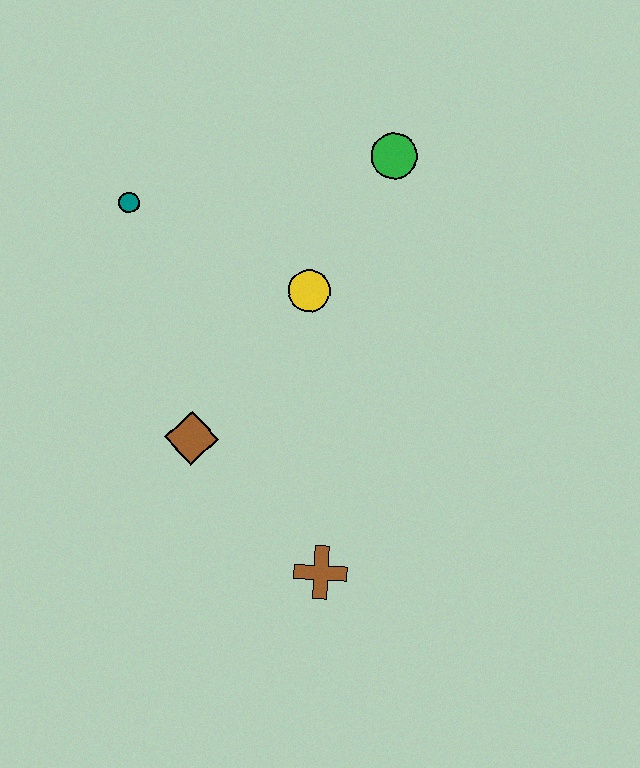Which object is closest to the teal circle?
The yellow circle is closest to the teal circle.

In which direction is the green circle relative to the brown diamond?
The green circle is above the brown diamond.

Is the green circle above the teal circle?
Yes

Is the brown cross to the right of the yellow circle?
Yes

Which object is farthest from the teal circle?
The brown cross is farthest from the teal circle.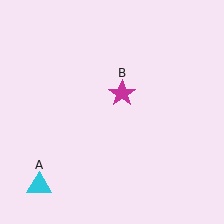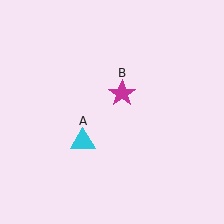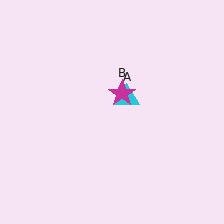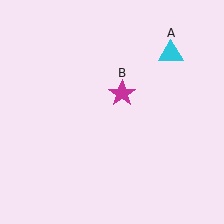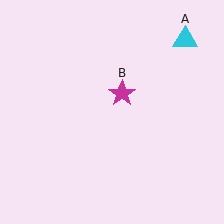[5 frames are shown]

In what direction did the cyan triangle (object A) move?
The cyan triangle (object A) moved up and to the right.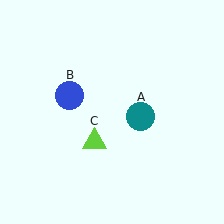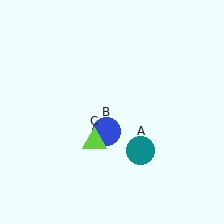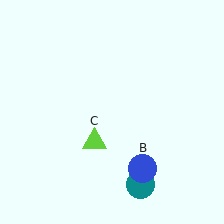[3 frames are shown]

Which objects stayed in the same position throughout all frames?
Lime triangle (object C) remained stationary.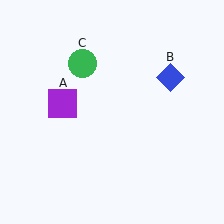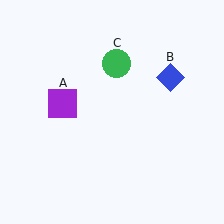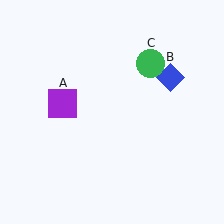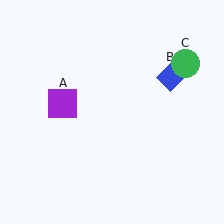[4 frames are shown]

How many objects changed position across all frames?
1 object changed position: green circle (object C).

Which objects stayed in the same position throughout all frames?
Purple square (object A) and blue diamond (object B) remained stationary.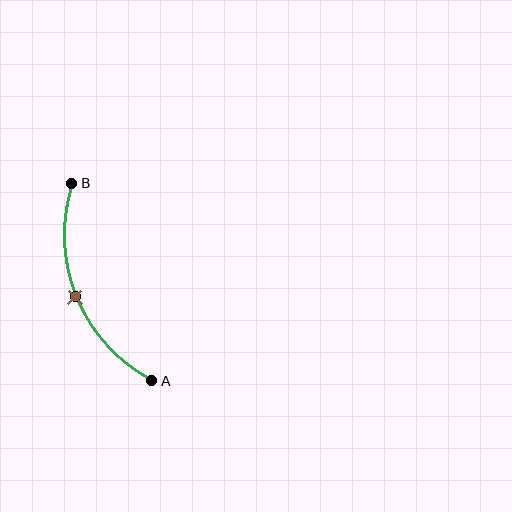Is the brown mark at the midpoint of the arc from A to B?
Yes. The brown mark lies on the arc at equal arc-length from both A and B — it is the arc midpoint.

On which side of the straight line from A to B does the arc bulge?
The arc bulges to the left of the straight line connecting A and B.